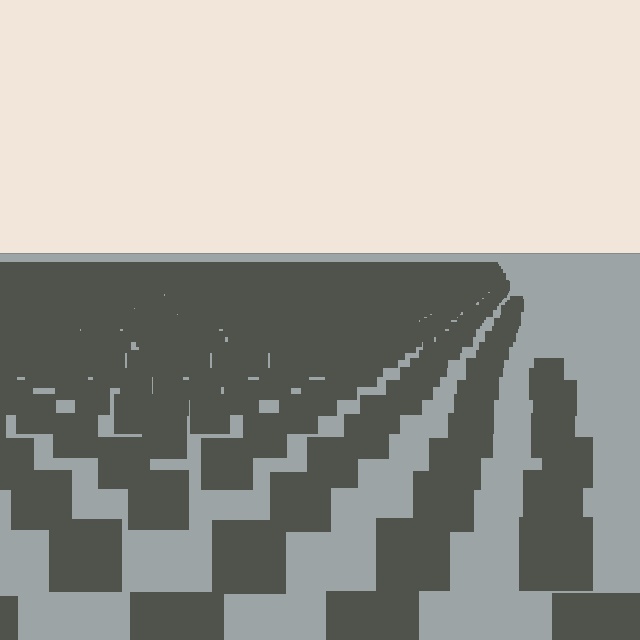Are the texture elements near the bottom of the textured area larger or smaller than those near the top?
Larger. Near the bottom, elements are closer to the viewer and appear at a bigger on-screen size.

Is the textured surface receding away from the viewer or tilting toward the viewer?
The surface is receding away from the viewer. Texture elements get smaller and denser toward the top.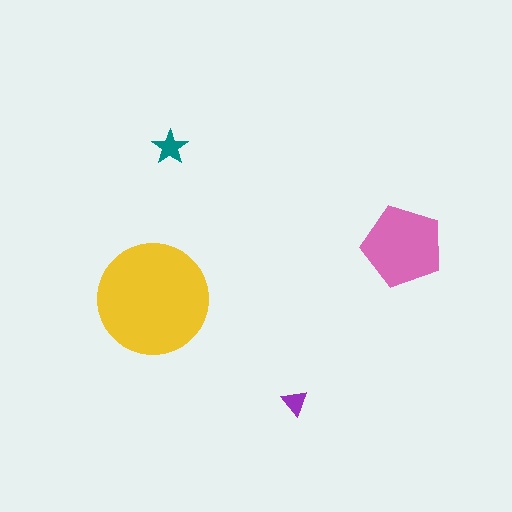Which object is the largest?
The yellow circle.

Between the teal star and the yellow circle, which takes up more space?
The yellow circle.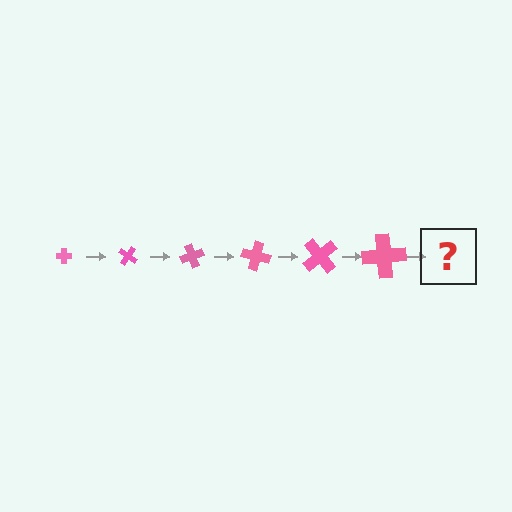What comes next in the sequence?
The next element should be a cross, larger than the previous one and rotated 210 degrees from the start.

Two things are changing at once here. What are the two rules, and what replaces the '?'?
The two rules are that the cross grows larger each step and it rotates 35 degrees each step. The '?' should be a cross, larger than the previous one and rotated 210 degrees from the start.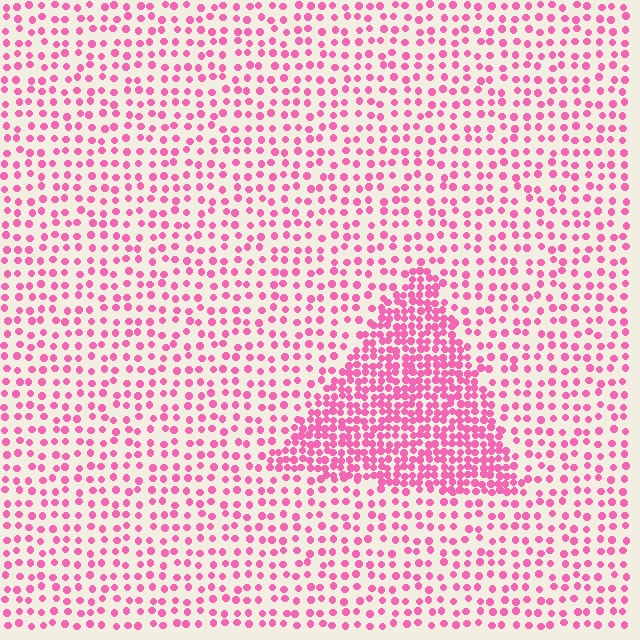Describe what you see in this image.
The image contains small pink elements arranged at two different densities. A triangle-shaped region is visible where the elements are more densely packed than the surrounding area.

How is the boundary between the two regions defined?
The boundary is defined by a change in element density (approximately 2.4x ratio). All elements are the same color, size, and shape.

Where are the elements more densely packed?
The elements are more densely packed inside the triangle boundary.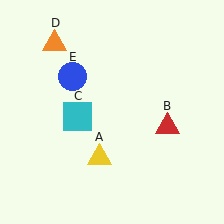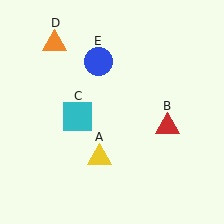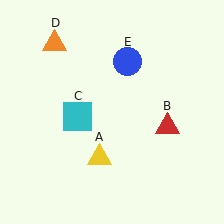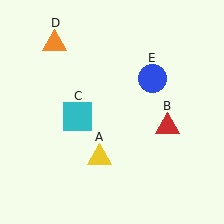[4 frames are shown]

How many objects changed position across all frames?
1 object changed position: blue circle (object E).